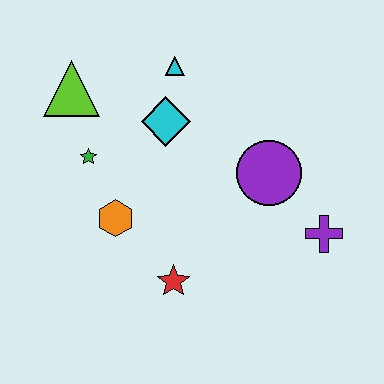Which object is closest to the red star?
The orange hexagon is closest to the red star.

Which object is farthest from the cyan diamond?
The purple cross is farthest from the cyan diamond.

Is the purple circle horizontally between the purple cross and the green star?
Yes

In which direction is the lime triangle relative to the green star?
The lime triangle is above the green star.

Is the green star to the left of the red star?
Yes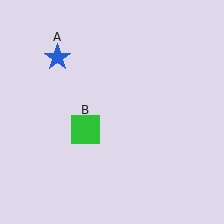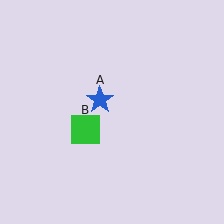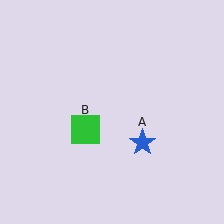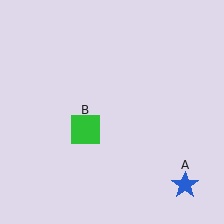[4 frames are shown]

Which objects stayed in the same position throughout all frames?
Green square (object B) remained stationary.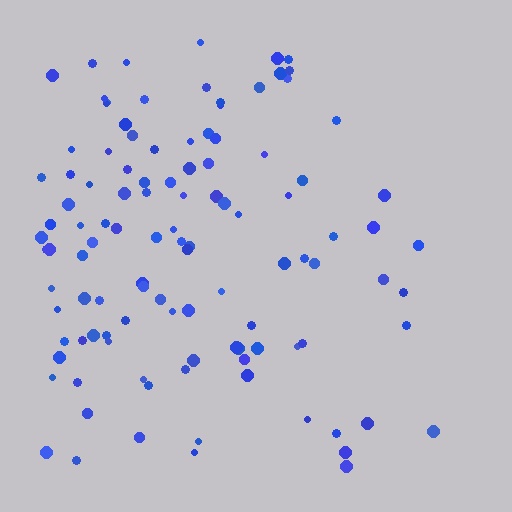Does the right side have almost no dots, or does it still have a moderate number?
Still a moderate number, just noticeably fewer than the left.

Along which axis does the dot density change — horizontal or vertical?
Horizontal.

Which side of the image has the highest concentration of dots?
The left.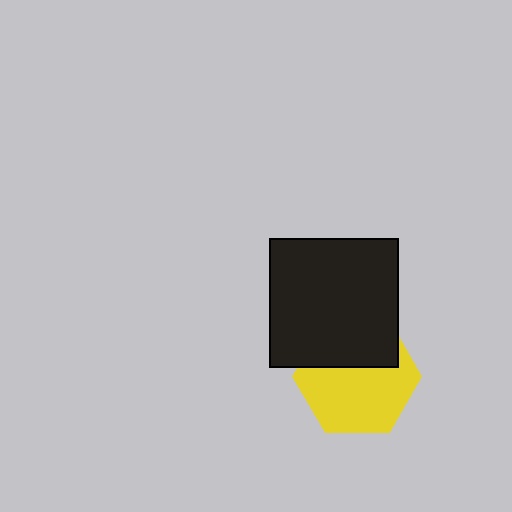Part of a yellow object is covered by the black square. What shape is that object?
It is a hexagon.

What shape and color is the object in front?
The object in front is a black square.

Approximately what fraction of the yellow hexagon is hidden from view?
Roughly 37% of the yellow hexagon is hidden behind the black square.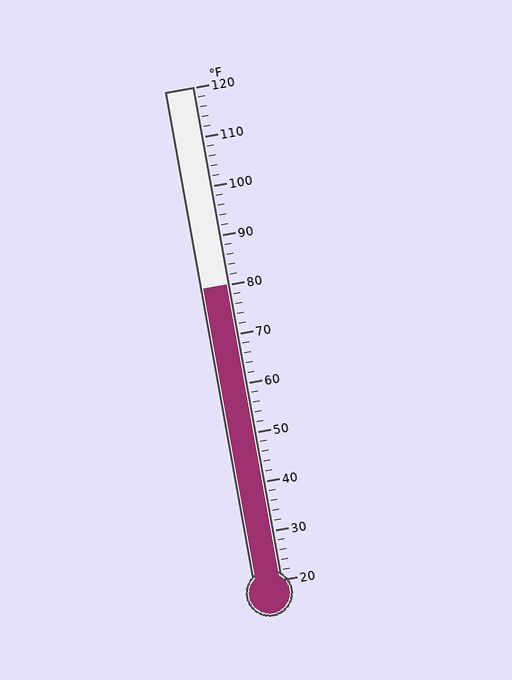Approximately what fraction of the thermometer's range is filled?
The thermometer is filled to approximately 60% of its range.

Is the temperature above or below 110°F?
The temperature is below 110°F.